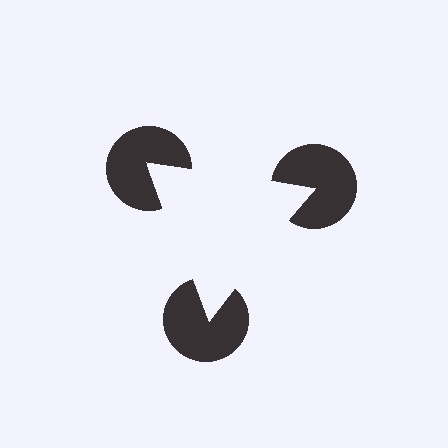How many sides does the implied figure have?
3 sides.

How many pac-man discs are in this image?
There are 3 — one at each vertex of the illusory triangle.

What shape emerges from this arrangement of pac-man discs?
An illusory triangle — its edges are inferred from the aligned wedge cuts in the pac-man discs, not physically drawn.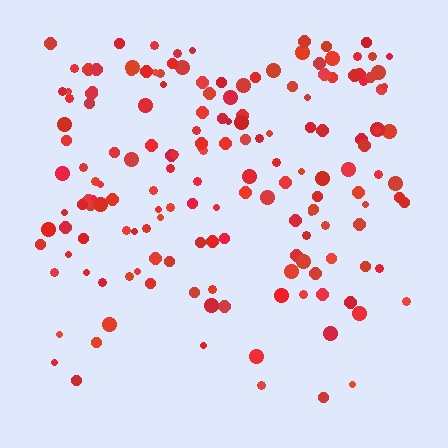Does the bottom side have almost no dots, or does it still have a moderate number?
Still a moderate number, just noticeably fewer than the top.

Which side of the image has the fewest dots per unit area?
The bottom.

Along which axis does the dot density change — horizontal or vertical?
Vertical.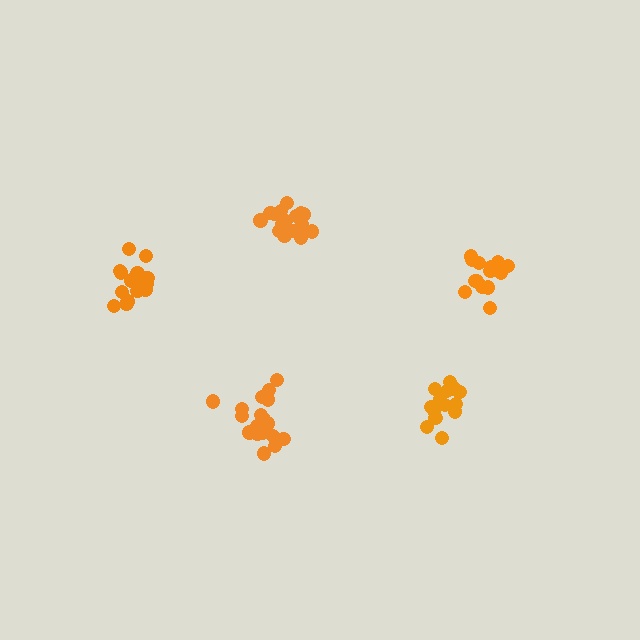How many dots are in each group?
Group 1: 18 dots, Group 2: 19 dots, Group 3: 14 dots, Group 4: 17 dots, Group 5: 15 dots (83 total).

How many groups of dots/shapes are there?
There are 5 groups.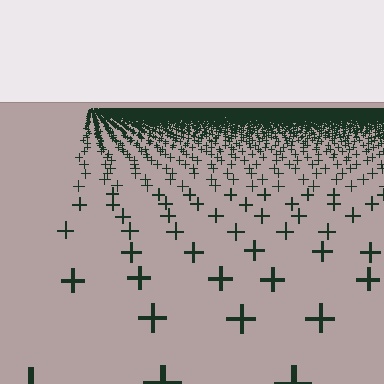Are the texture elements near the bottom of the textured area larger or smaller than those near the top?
Larger. Near the bottom, elements are closer to the viewer and appear at a bigger on-screen size.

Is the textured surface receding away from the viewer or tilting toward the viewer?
The surface is receding away from the viewer. Texture elements get smaller and denser toward the top.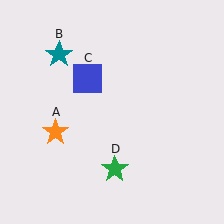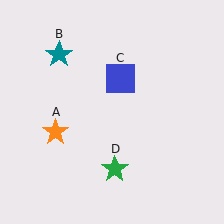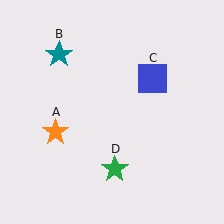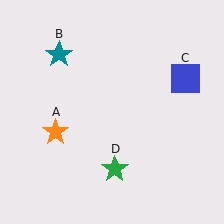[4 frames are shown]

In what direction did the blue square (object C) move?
The blue square (object C) moved right.